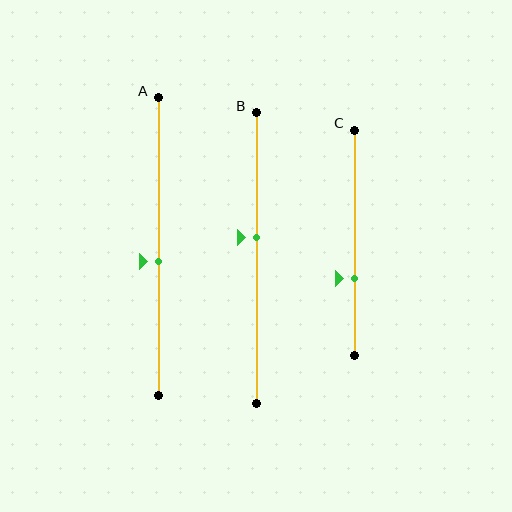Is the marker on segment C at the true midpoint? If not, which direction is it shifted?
No, the marker on segment C is shifted downward by about 16% of the segment length.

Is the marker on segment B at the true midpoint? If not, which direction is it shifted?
No, the marker on segment B is shifted upward by about 7% of the segment length.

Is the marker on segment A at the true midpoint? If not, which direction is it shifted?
No, the marker on segment A is shifted downward by about 5% of the segment length.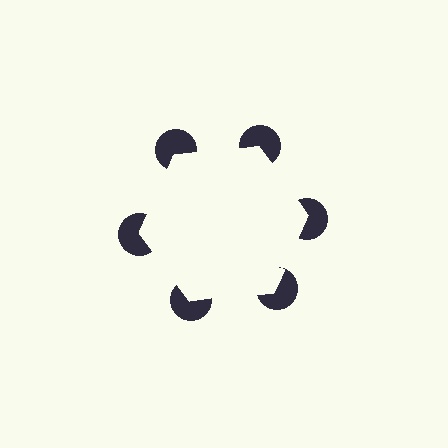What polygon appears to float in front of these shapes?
An illusory hexagon — its edges are inferred from the aligned wedge cuts in the pac-man discs, not physically drawn.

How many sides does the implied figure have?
6 sides.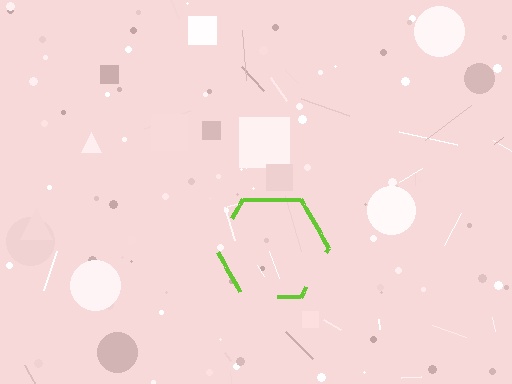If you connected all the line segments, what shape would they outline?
They would outline a hexagon.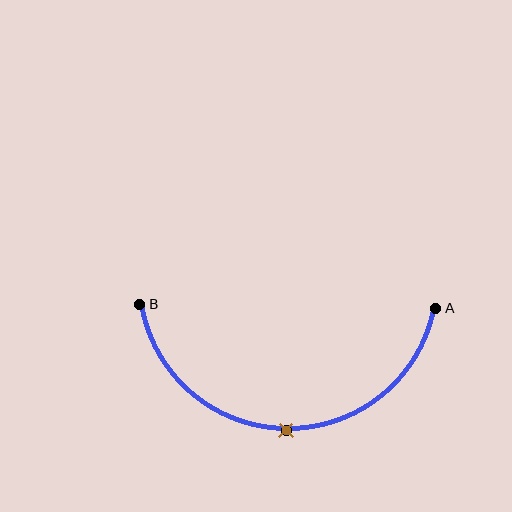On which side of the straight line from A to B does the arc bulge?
The arc bulges below the straight line connecting A and B.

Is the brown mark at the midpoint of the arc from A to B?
Yes. The brown mark lies on the arc at equal arc-length from both A and B — it is the arc midpoint.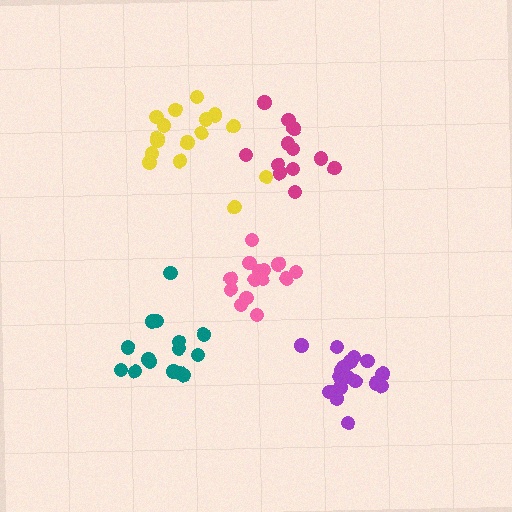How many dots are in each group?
Group 1: 17 dots, Group 2: 15 dots, Group 3: 12 dots, Group 4: 17 dots, Group 5: 14 dots (75 total).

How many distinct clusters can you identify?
There are 5 distinct clusters.